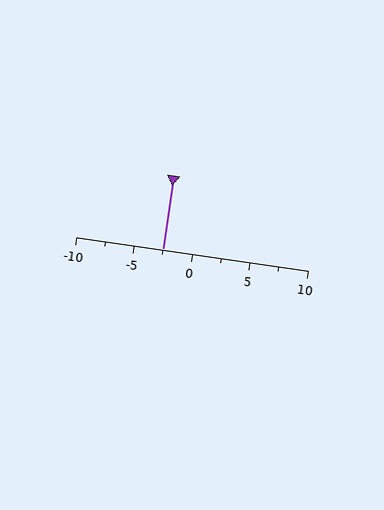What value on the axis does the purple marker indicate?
The marker indicates approximately -2.5.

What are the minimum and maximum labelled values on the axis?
The axis runs from -10 to 10.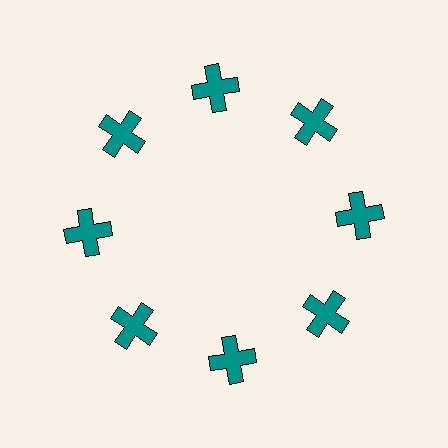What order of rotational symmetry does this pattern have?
This pattern has 8-fold rotational symmetry.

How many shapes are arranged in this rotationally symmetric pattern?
There are 8 shapes, arranged in 8 groups of 1.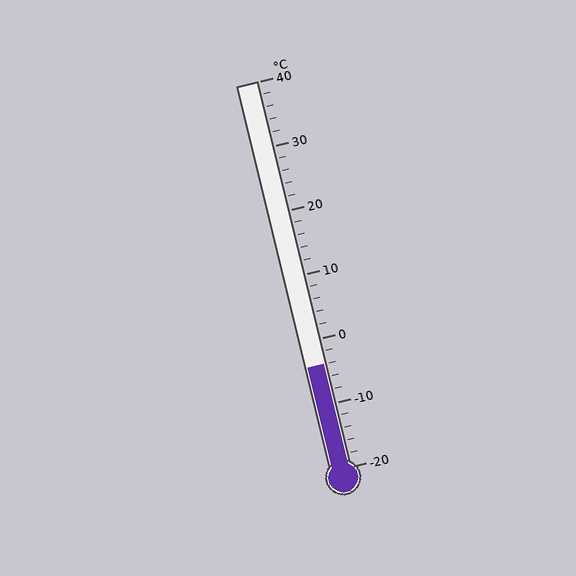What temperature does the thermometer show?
The thermometer shows approximately -4°C.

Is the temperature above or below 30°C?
The temperature is below 30°C.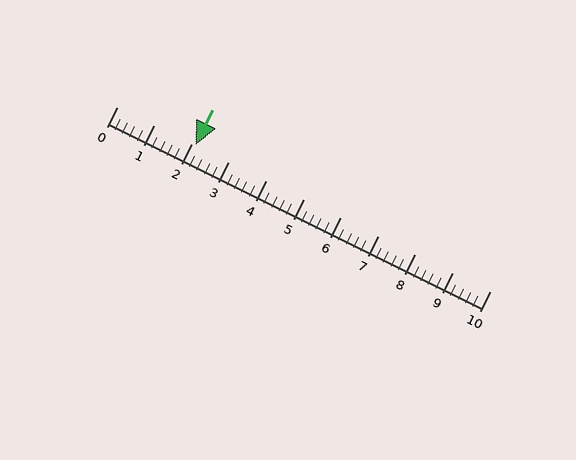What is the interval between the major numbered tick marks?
The major tick marks are spaced 1 units apart.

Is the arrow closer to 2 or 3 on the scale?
The arrow is closer to 2.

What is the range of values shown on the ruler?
The ruler shows values from 0 to 10.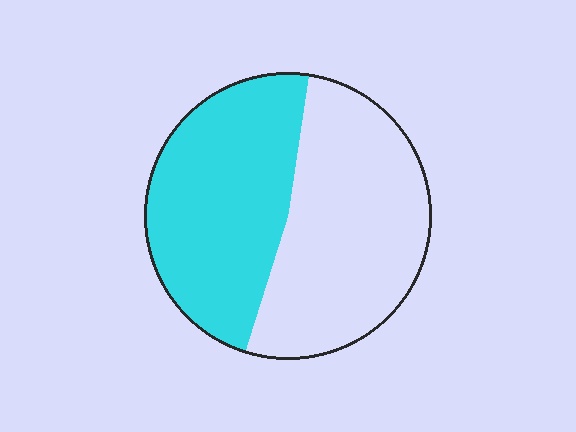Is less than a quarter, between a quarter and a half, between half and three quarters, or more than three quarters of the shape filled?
Between a quarter and a half.